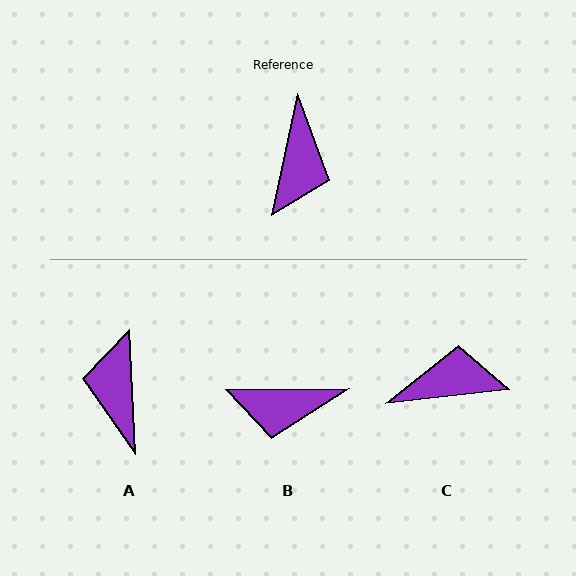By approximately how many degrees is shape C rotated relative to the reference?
Approximately 108 degrees counter-clockwise.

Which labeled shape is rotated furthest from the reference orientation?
A, about 165 degrees away.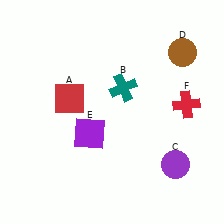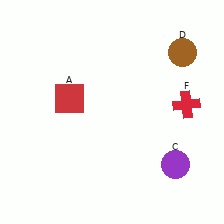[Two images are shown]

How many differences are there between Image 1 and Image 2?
There are 2 differences between the two images.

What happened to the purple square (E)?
The purple square (E) was removed in Image 2. It was in the bottom-left area of Image 1.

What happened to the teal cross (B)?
The teal cross (B) was removed in Image 2. It was in the top-right area of Image 1.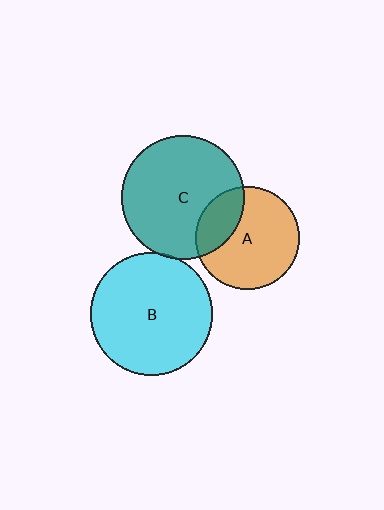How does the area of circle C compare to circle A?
Approximately 1.4 times.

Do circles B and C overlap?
Yes.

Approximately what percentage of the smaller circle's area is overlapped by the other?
Approximately 5%.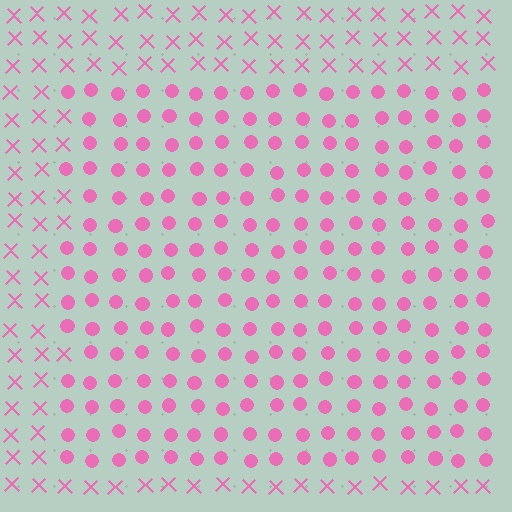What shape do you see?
I see a rectangle.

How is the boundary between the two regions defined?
The boundary is defined by a change in element shape: circles inside vs. X marks outside. All elements share the same color and spacing.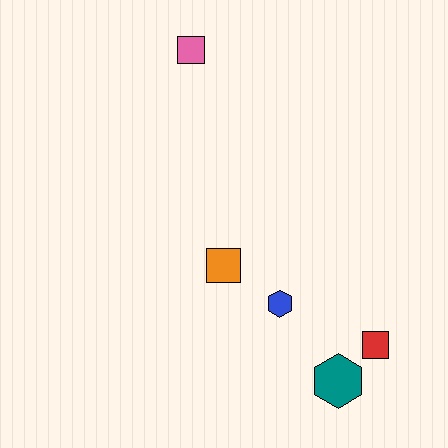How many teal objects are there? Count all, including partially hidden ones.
There is 1 teal object.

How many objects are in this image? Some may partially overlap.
There are 5 objects.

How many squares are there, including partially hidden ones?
There are 3 squares.